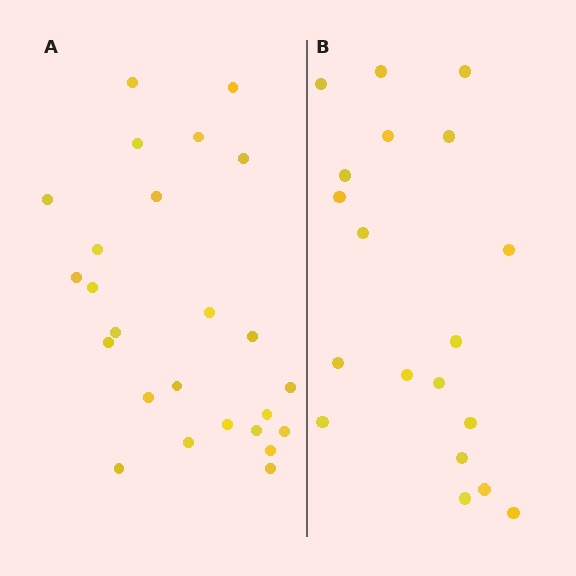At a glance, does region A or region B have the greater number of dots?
Region A (the left region) has more dots.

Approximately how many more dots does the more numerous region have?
Region A has about 6 more dots than region B.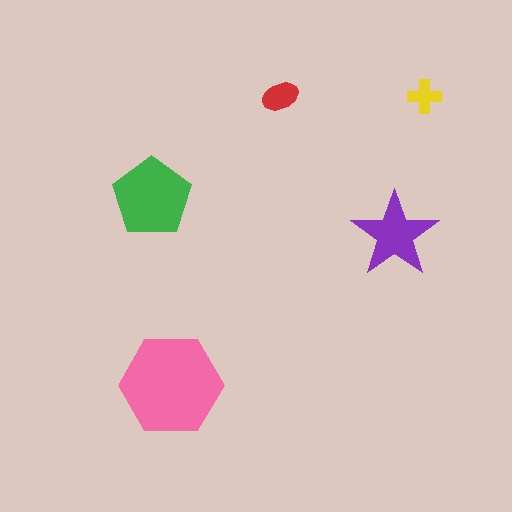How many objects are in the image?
There are 5 objects in the image.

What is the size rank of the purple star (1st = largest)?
3rd.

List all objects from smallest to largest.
The yellow cross, the red ellipse, the purple star, the green pentagon, the pink hexagon.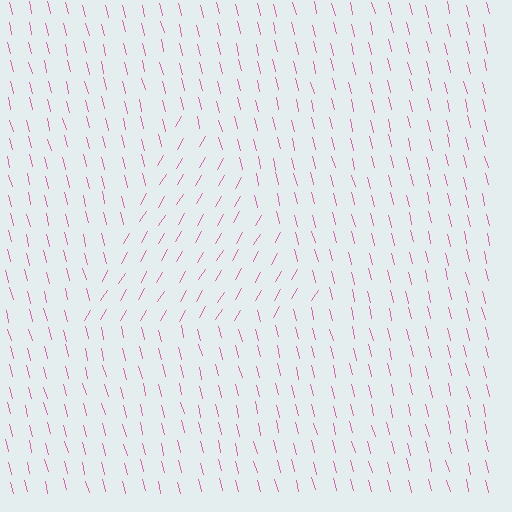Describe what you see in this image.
The image is filled with small pink line segments. A triangle region in the image has lines oriented differently from the surrounding lines, creating a visible texture boundary.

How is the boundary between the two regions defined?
The boundary is defined purely by a change in line orientation (approximately 45 degrees difference). All lines are the same color and thickness.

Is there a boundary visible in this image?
Yes, there is a texture boundary formed by a change in line orientation.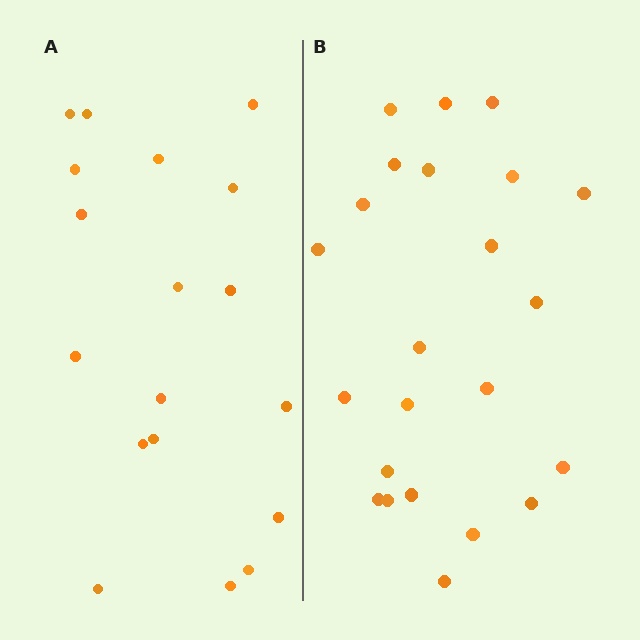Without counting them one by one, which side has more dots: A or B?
Region B (the right region) has more dots.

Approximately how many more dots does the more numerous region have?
Region B has about 5 more dots than region A.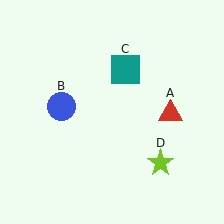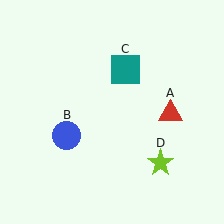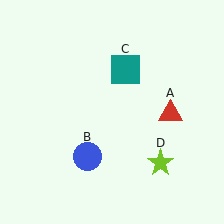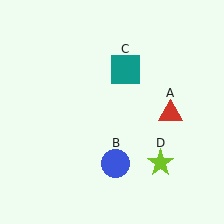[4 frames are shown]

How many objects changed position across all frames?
1 object changed position: blue circle (object B).